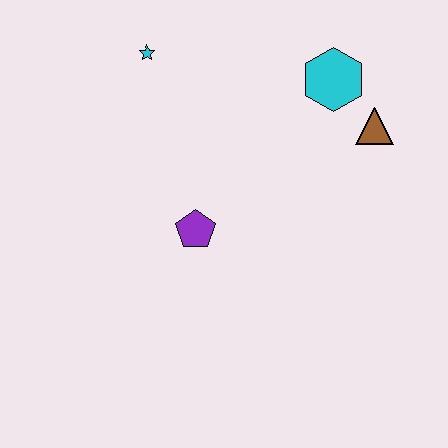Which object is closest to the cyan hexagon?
The brown triangle is closest to the cyan hexagon.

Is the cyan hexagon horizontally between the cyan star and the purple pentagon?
No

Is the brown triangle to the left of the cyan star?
No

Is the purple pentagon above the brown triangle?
No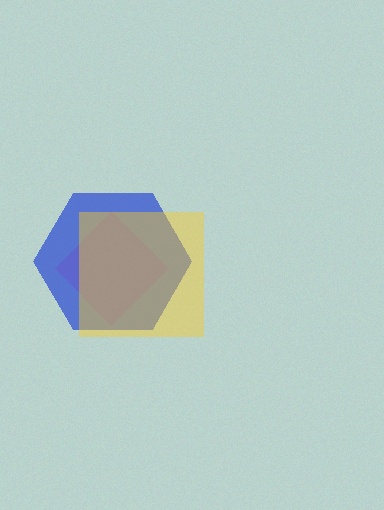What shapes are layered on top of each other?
The layered shapes are: a pink diamond, a blue hexagon, a yellow square.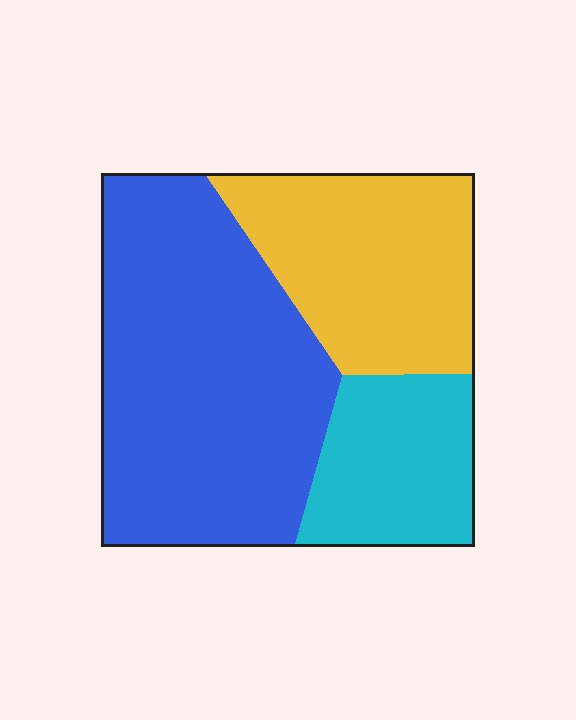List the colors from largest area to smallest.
From largest to smallest: blue, yellow, cyan.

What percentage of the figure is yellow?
Yellow covers roughly 30% of the figure.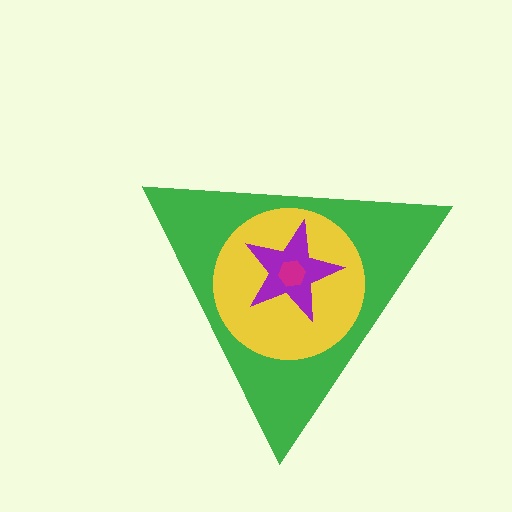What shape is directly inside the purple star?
The magenta hexagon.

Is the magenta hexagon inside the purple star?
Yes.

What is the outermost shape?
The green triangle.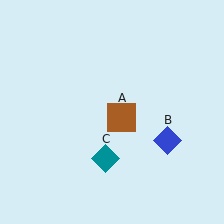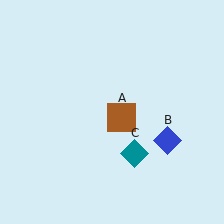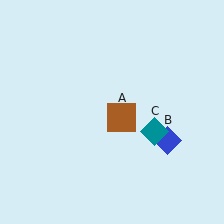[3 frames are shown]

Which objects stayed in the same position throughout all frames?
Brown square (object A) and blue diamond (object B) remained stationary.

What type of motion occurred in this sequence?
The teal diamond (object C) rotated counterclockwise around the center of the scene.